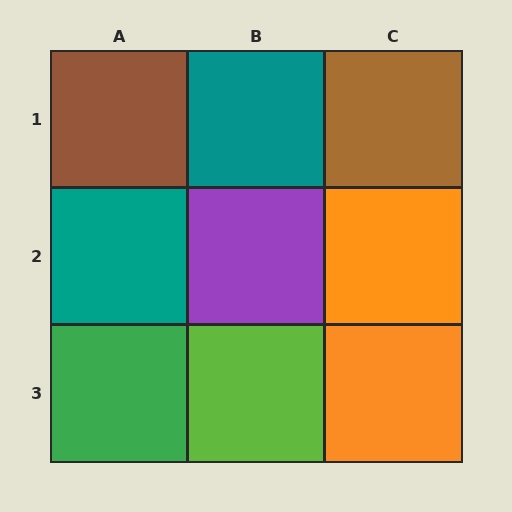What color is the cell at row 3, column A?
Green.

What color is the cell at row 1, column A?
Brown.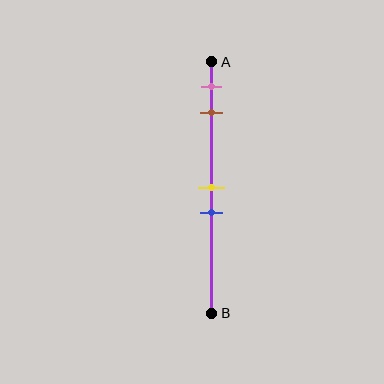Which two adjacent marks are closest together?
The yellow and blue marks are the closest adjacent pair.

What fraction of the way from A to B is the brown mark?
The brown mark is approximately 20% (0.2) of the way from A to B.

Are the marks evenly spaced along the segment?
No, the marks are not evenly spaced.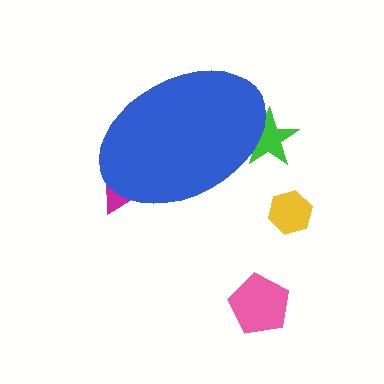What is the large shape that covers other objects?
A blue ellipse.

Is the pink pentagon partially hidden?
No, the pink pentagon is fully visible.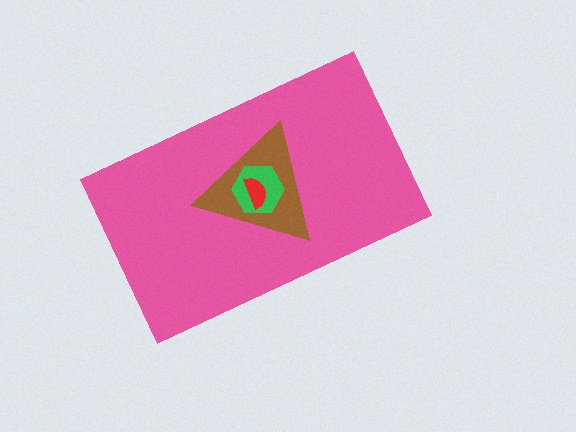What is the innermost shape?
The red semicircle.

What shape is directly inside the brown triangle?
The green hexagon.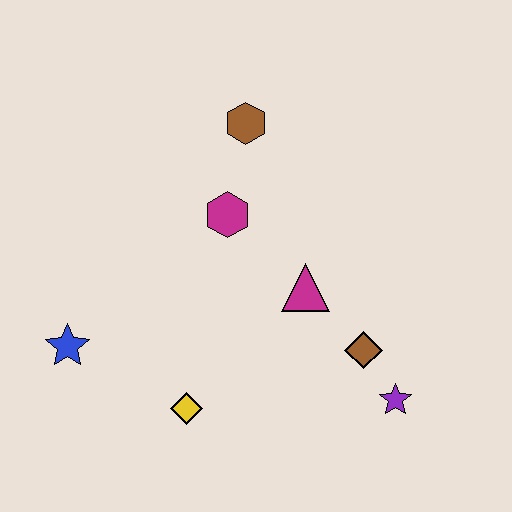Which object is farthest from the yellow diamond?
The brown hexagon is farthest from the yellow diamond.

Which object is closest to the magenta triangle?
The brown diamond is closest to the magenta triangle.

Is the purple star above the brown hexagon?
No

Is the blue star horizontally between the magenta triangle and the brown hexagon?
No